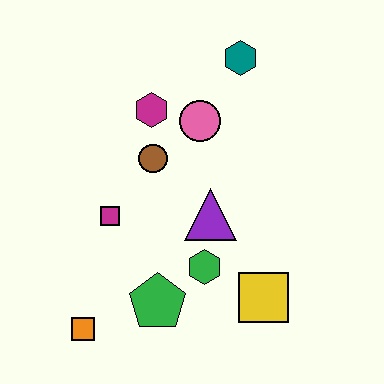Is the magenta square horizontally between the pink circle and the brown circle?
No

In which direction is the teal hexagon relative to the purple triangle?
The teal hexagon is above the purple triangle.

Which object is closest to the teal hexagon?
The pink circle is closest to the teal hexagon.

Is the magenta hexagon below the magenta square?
No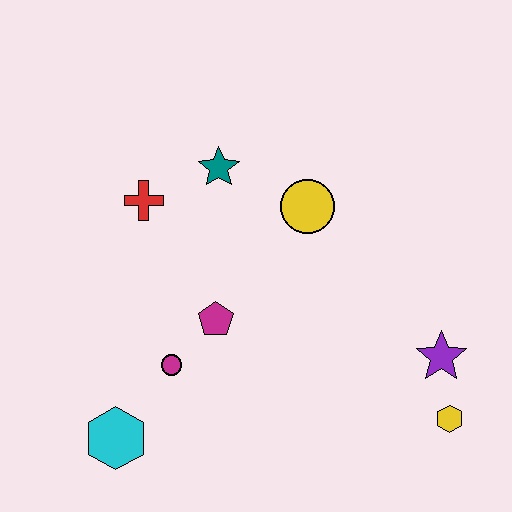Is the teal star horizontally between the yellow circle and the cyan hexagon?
Yes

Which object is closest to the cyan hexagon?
The magenta circle is closest to the cyan hexagon.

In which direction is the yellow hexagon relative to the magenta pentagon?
The yellow hexagon is to the right of the magenta pentagon.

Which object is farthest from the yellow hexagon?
The red cross is farthest from the yellow hexagon.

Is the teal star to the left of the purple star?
Yes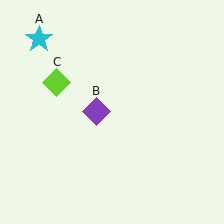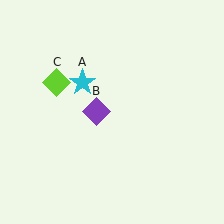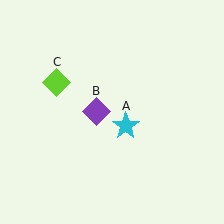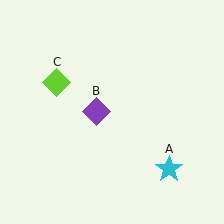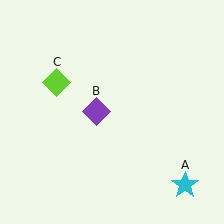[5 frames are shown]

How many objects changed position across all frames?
1 object changed position: cyan star (object A).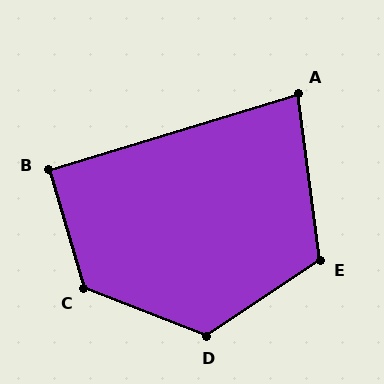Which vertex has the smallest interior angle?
A, at approximately 80 degrees.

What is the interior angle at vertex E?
Approximately 116 degrees (obtuse).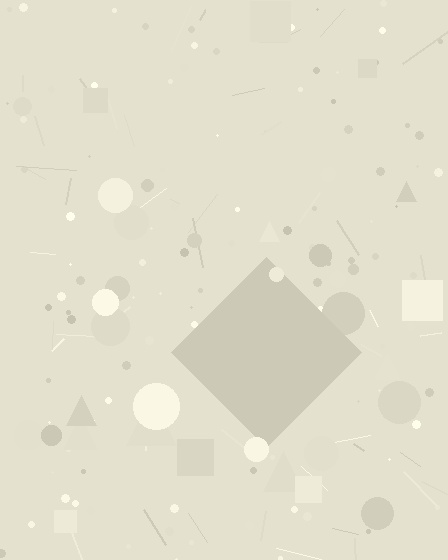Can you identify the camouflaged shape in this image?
The camouflaged shape is a diamond.